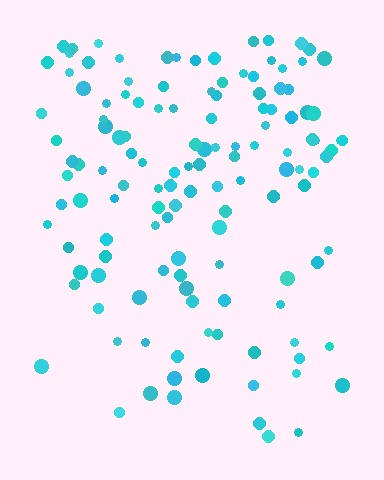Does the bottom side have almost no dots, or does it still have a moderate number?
Still a moderate number, just noticeably fewer than the top.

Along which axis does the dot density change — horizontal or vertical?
Vertical.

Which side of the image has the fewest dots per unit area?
The bottom.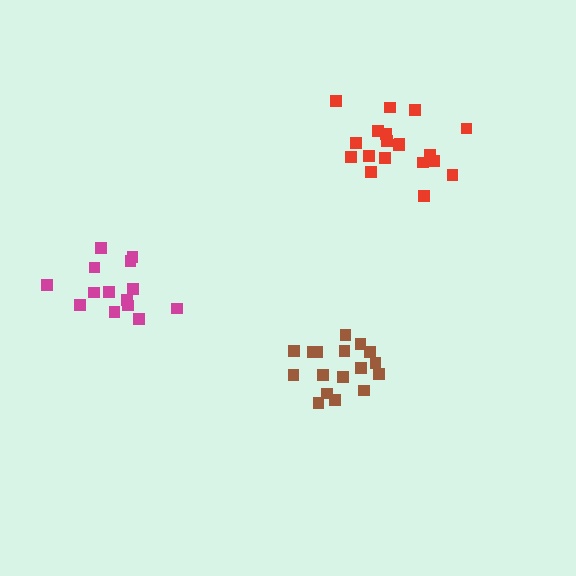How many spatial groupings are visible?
There are 3 spatial groupings.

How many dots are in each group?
Group 1: 14 dots, Group 2: 19 dots, Group 3: 17 dots (50 total).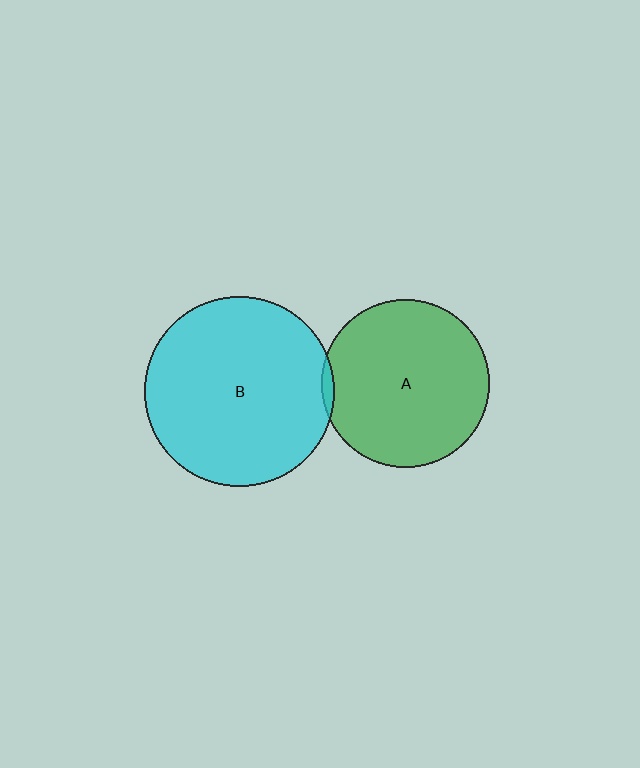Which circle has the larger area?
Circle B (cyan).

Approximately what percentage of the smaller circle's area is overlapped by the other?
Approximately 5%.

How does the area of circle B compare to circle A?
Approximately 1.3 times.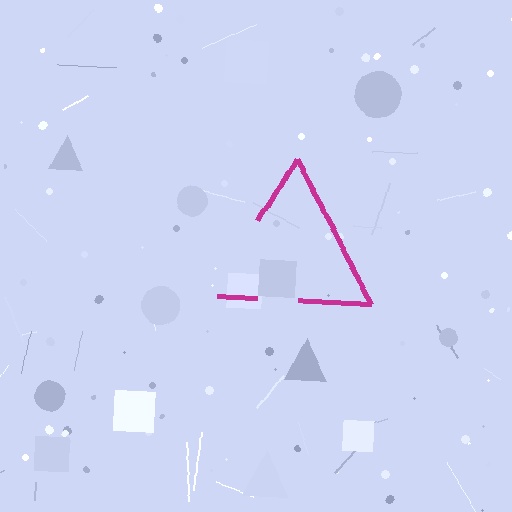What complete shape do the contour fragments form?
The contour fragments form a triangle.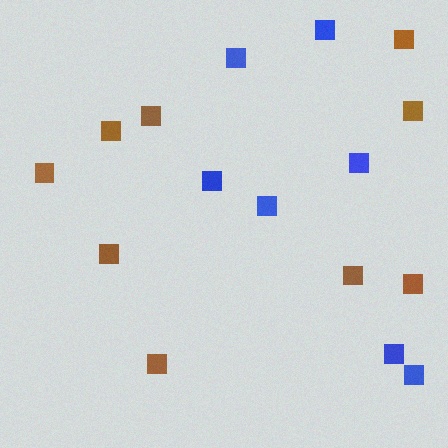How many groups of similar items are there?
There are 2 groups: one group of brown squares (9) and one group of blue squares (7).